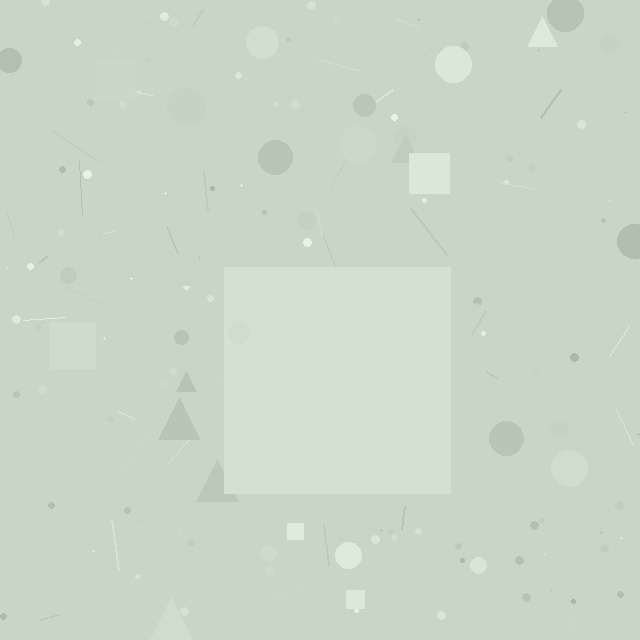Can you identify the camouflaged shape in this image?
The camouflaged shape is a square.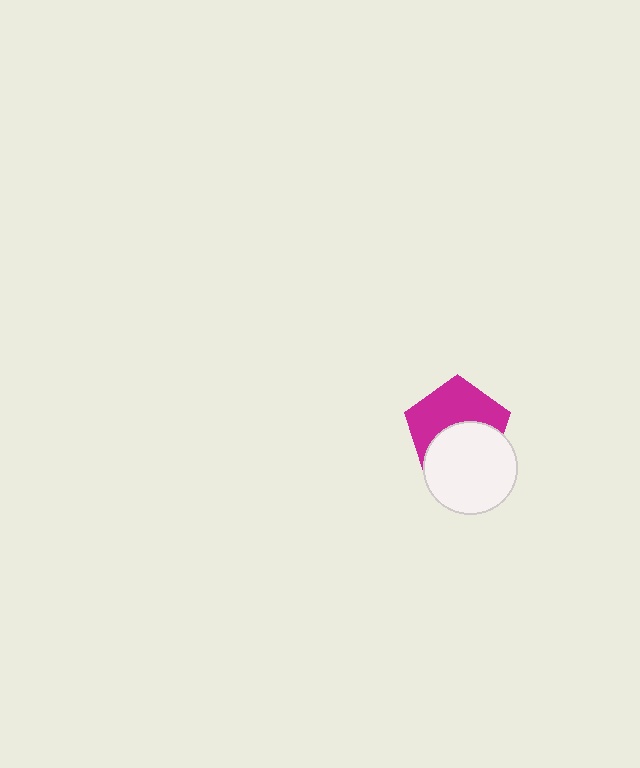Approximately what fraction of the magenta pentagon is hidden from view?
Roughly 47% of the magenta pentagon is hidden behind the white circle.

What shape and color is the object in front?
The object in front is a white circle.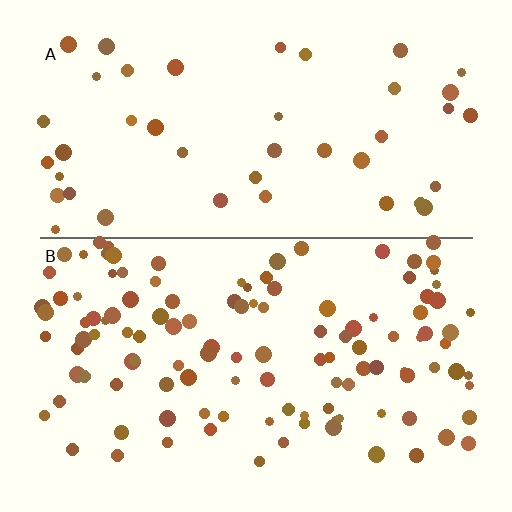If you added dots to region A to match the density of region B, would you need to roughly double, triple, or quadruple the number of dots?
Approximately triple.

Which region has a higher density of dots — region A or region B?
B (the bottom).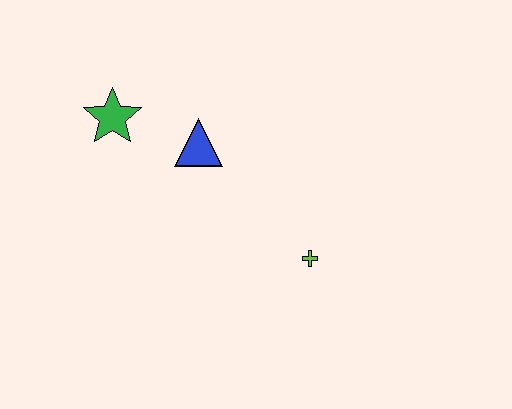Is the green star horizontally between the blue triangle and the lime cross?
No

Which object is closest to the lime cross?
The blue triangle is closest to the lime cross.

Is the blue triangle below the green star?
Yes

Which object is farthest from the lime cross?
The green star is farthest from the lime cross.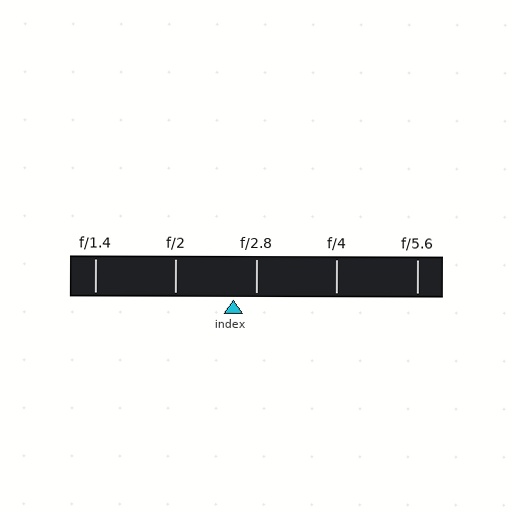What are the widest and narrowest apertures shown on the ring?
The widest aperture shown is f/1.4 and the narrowest is f/5.6.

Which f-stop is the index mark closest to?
The index mark is closest to f/2.8.